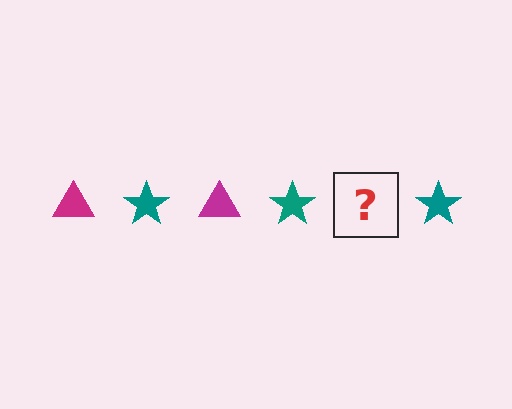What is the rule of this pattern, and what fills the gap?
The rule is that the pattern alternates between magenta triangle and teal star. The gap should be filled with a magenta triangle.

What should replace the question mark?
The question mark should be replaced with a magenta triangle.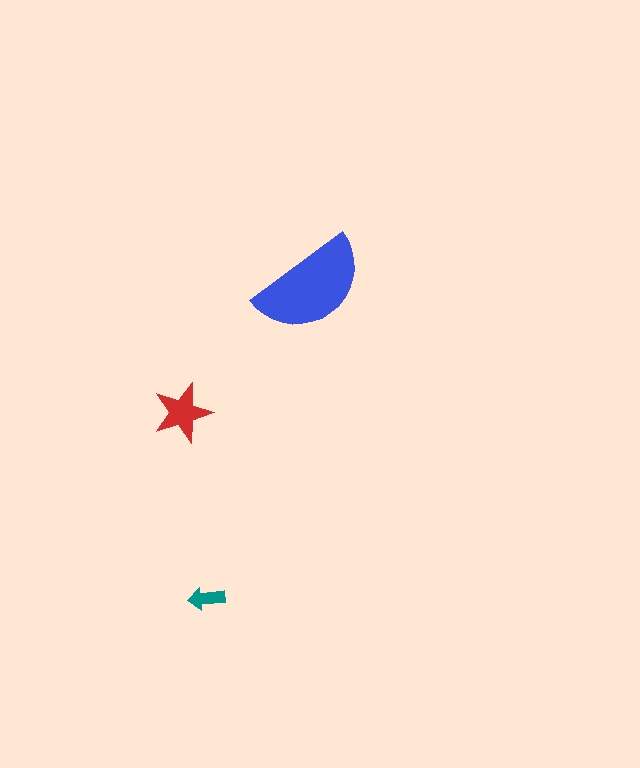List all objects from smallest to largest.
The teal arrow, the red star, the blue semicircle.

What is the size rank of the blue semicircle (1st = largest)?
1st.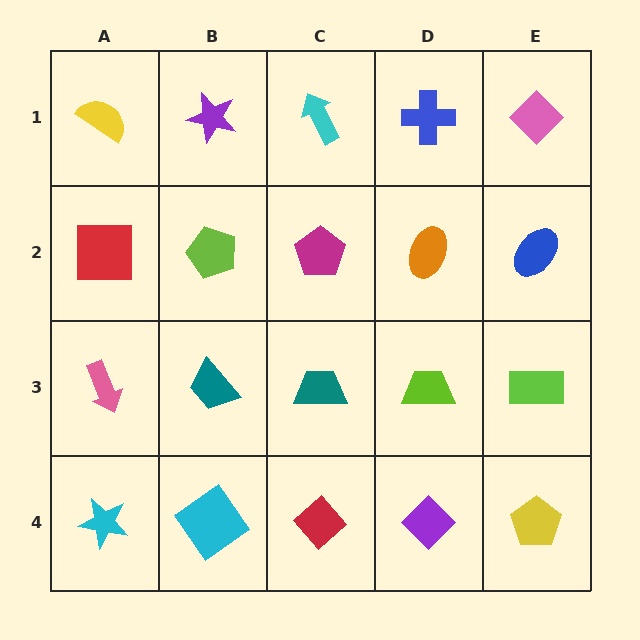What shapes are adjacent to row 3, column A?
A red square (row 2, column A), a cyan star (row 4, column A), a teal trapezoid (row 3, column B).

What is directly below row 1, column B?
A lime pentagon.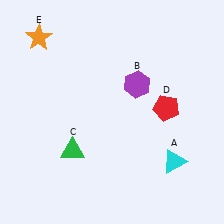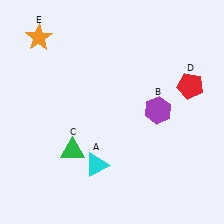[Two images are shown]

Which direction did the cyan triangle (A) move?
The cyan triangle (A) moved left.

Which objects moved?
The objects that moved are: the cyan triangle (A), the purple hexagon (B), the red pentagon (D).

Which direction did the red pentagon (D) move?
The red pentagon (D) moved right.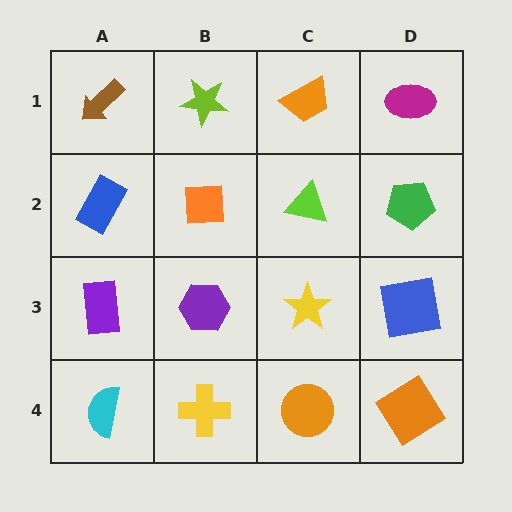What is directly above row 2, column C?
An orange trapezoid.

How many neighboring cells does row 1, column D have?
2.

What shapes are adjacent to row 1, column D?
A green pentagon (row 2, column D), an orange trapezoid (row 1, column C).